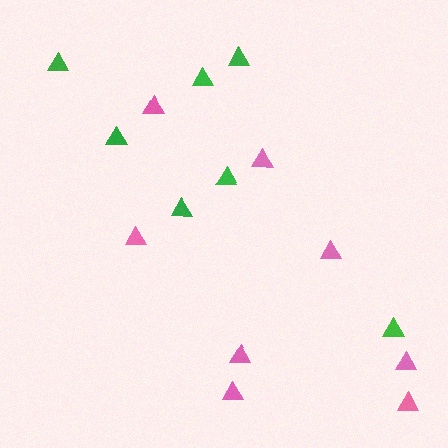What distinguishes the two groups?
There are 2 groups: one group of pink triangles (8) and one group of green triangles (7).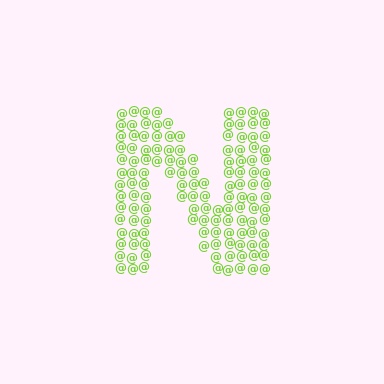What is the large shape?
The large shape is the letter N.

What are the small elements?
The small elements are at signs.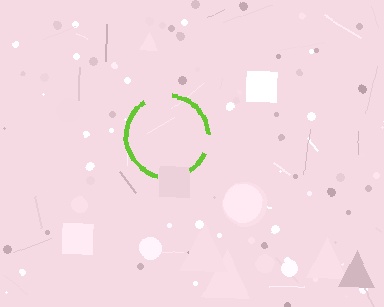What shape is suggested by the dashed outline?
The dashed outline suggests a circle.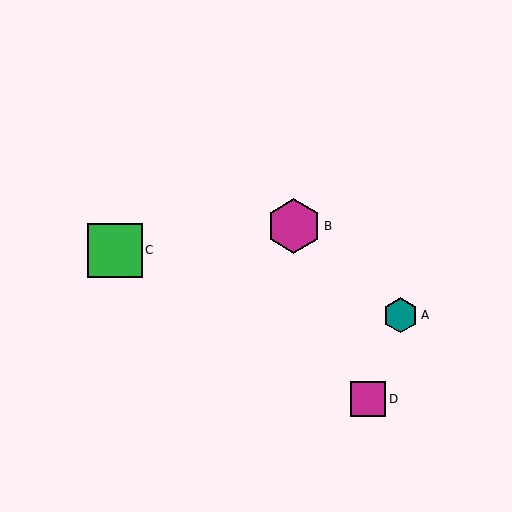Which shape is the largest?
The green square (labeled C) is the largest.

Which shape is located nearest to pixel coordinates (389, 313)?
The teal hexagon (labeled A) at (401, 315) is nearest to that location.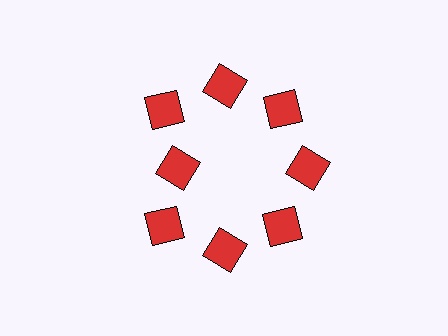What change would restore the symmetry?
The symmetry would be restored by moving it outward, back onto the ring so that all 8 diamonds sit at equal angles and equal distance from the center.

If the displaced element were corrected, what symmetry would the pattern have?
It would have 8-fold rotational symmetry — the pattern would map onto itself every 45 degrees.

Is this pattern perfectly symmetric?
No. The 8 red diamonds are arranged in a ring, but one element near the 9 o'clock position is pulled inward toward the center, breaking the 8-fold rotational symmetry.